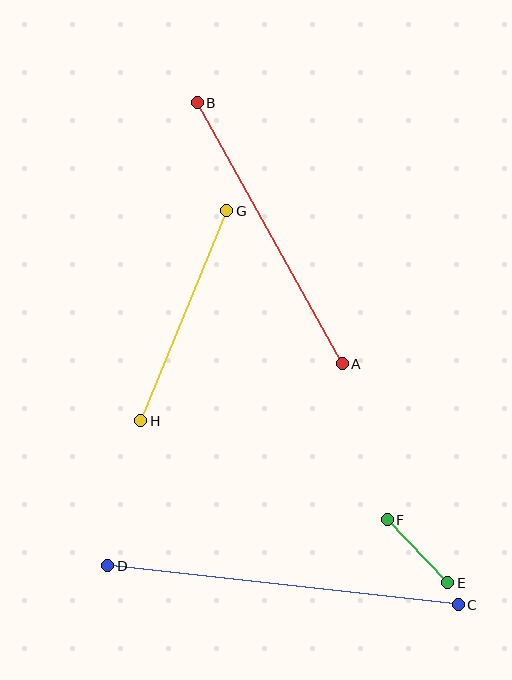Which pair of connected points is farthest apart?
Points C and D are farthest apart.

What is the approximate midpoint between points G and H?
The midpoint is at approximately (184, 316) pixels.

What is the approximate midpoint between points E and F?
The midpoint is at approximately (417, 551) pixels.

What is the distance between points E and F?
The distance is approximately 87 pixels.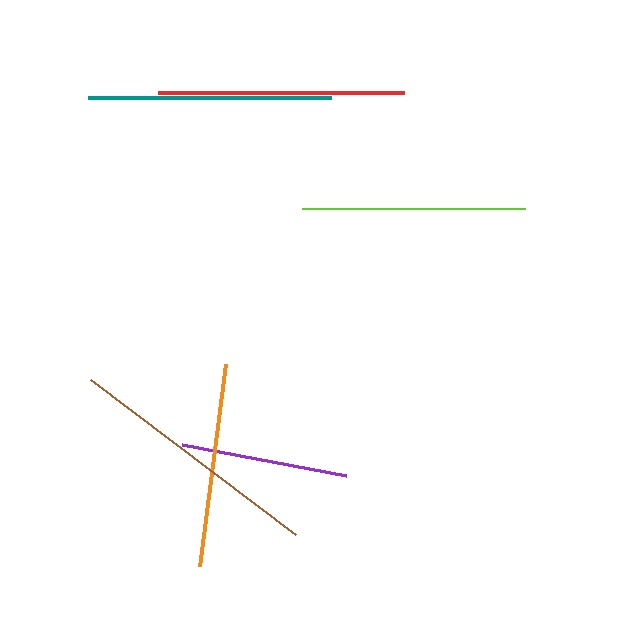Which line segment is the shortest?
The purple line is the shortest at approximately 166 pixels.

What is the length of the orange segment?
The orange segment is approximately 204 pixels long.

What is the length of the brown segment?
The brown segment is approximately 257 pixels long.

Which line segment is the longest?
The brown line is the longest at approximately 257 pixels.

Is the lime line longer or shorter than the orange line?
The lime line is longer than the orange line.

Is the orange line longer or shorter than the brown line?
The brown line is longer than the orange line.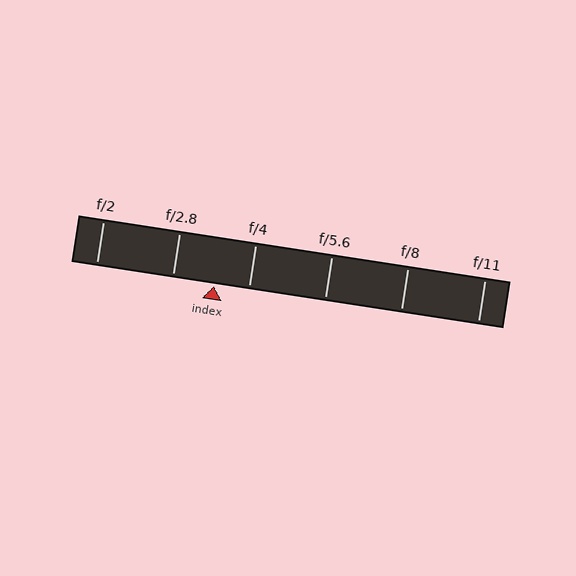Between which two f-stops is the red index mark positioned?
The index mark is between f/2.8 and f/4.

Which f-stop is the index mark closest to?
The index mark is closest to f/4.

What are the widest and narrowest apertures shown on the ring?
The widest aperture shown is f/2 and the narrowest is f/11.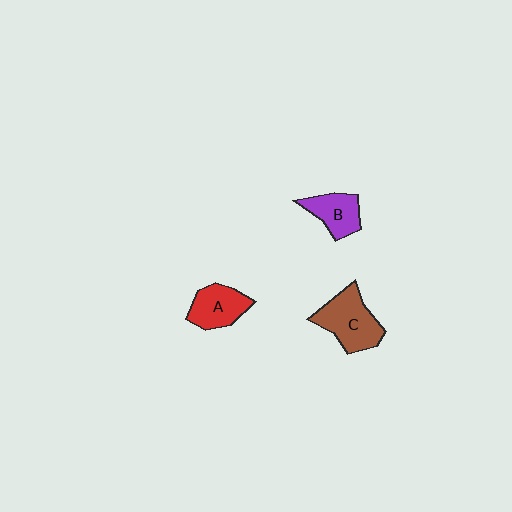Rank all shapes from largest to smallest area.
From largest to smallest: C (brown), A (red), B (purple).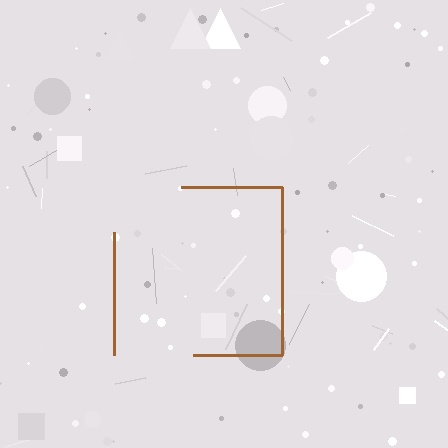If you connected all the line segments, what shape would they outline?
They would outline a square.